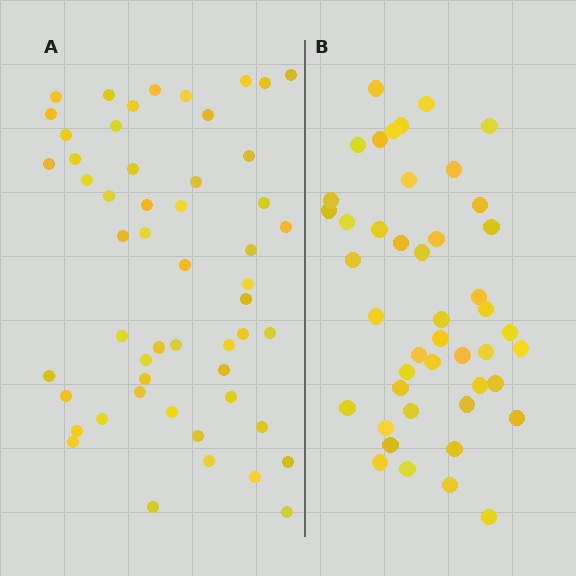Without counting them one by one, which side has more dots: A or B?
Region A (the left region) has more dots.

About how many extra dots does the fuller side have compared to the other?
Region A has roughly 8 or so more dots than region B.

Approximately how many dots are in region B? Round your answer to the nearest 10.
About 40 dots. (The exact count is 45, which rounds to 40.)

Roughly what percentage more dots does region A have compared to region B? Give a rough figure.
About 20% more.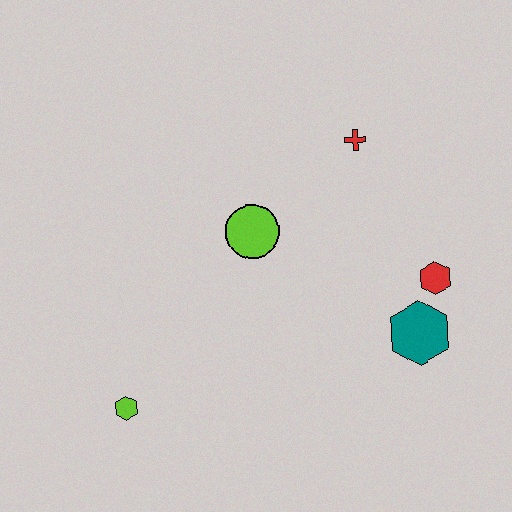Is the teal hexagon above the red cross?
No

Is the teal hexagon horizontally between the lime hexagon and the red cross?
No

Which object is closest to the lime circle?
The red cross is closest to the lime circle.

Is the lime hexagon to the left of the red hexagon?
Yes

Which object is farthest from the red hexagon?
The lime hexagon is farthest from the red hexagon.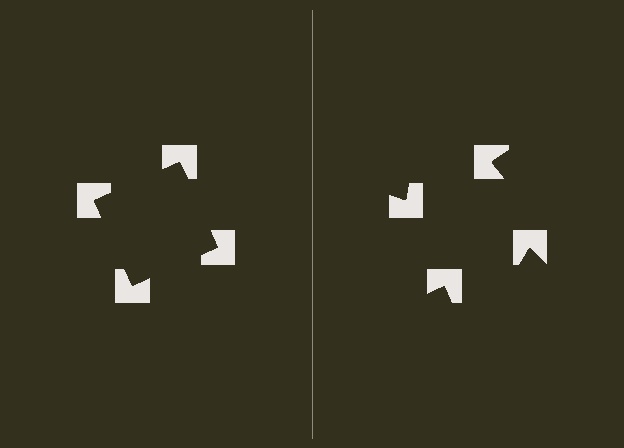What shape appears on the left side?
An illusory square.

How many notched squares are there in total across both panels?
8 — 4 on each side.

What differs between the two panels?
The notched squares are positioned identically on both sides; only the wedge orientations differ. On the left they align to a square; on the right they are misaligned.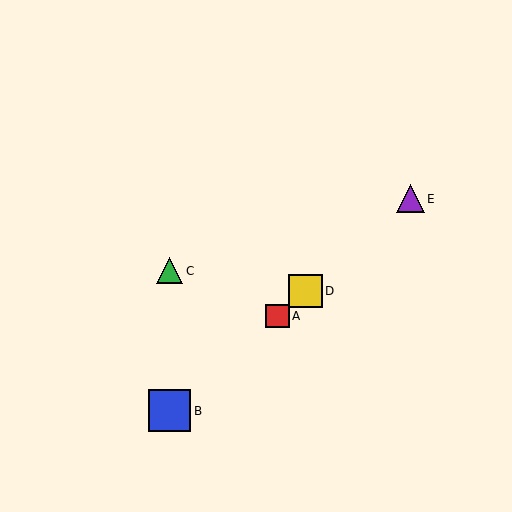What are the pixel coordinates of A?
Object A is at (277, 316).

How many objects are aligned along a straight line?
4 objects (A, B, D, E) are aligned along a straight line.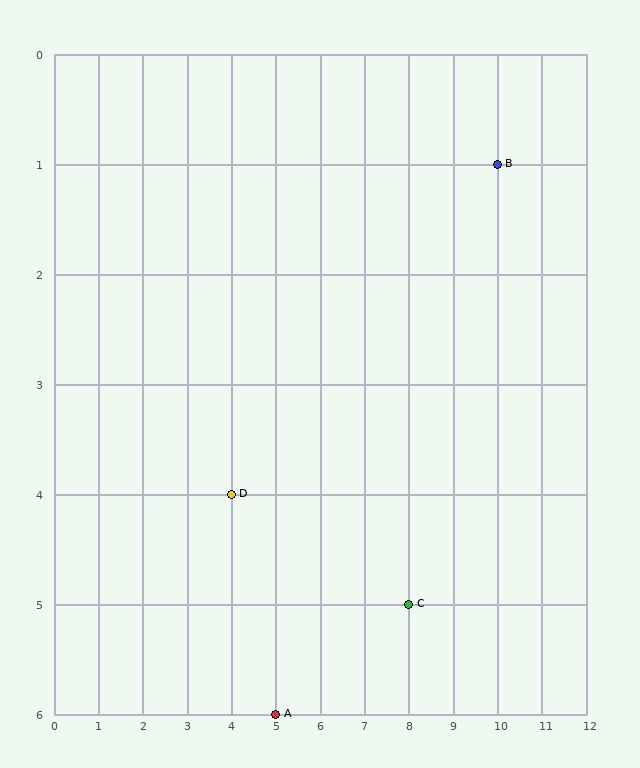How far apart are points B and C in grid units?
Points B and C are 2 columns and 4 rows apart (about 4.5 grid units diagonally).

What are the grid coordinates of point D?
Point D is at grid coordinates (4, 4).